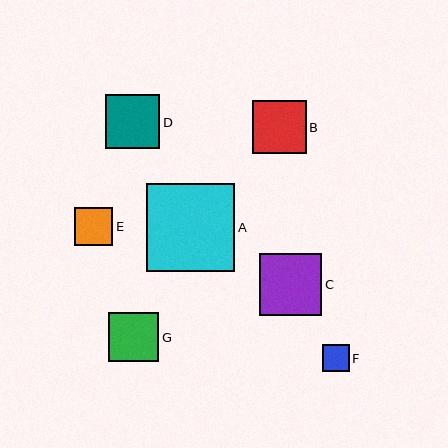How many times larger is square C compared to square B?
Square C is approximately 1.2 times the size of square B.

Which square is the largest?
Square A is the largest with a size of approximately 88 pixels.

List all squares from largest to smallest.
From largest to smallest: A, C, D, B, G, E, F.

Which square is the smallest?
Square F is the smallest with a size of approximately 27 pixels.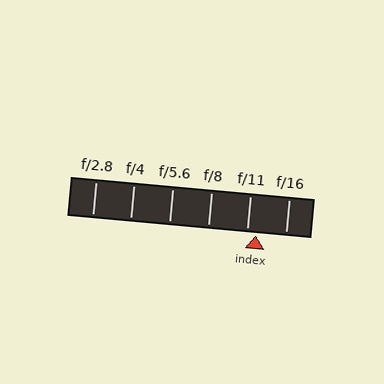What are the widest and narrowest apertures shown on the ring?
The widest aperture shown is f/2.8 and the narrowest is f/16.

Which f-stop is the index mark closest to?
The index mark is closest to f/11.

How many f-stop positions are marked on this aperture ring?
There are 6 f-stop positions marked.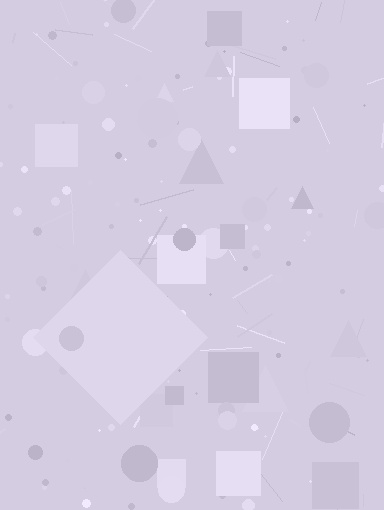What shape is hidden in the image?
A diamond is hidden in the image.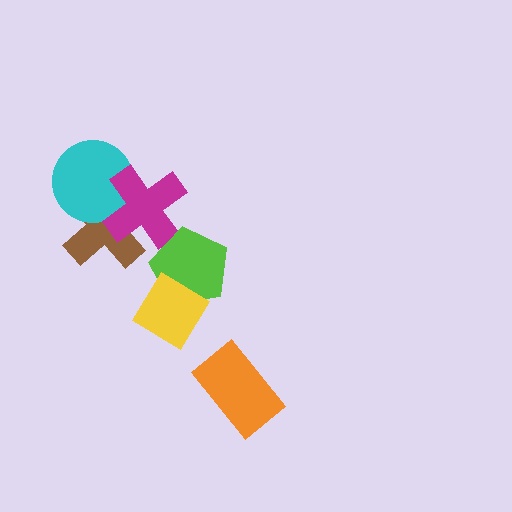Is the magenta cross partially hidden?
Yes, it is partially covered by another shape.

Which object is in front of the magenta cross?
The lime pentagon is in front of the magenta cross.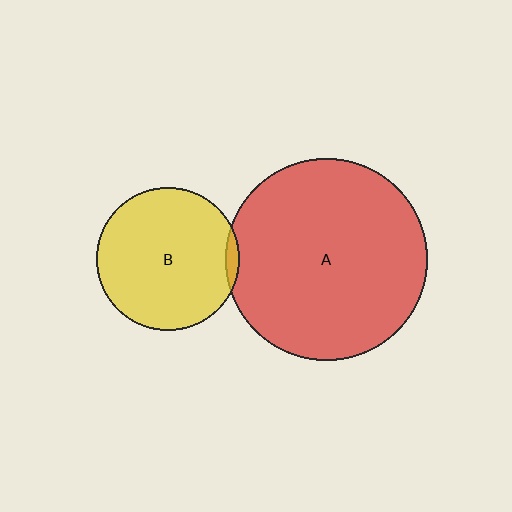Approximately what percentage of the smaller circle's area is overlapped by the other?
Approximately 5%.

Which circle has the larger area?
Circle A (red).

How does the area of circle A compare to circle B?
Approximately 2.0 times.